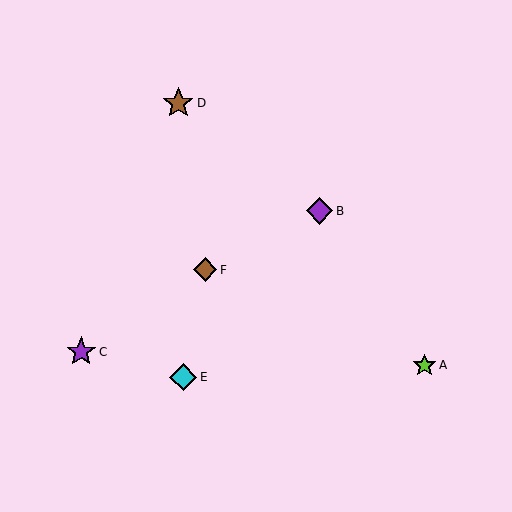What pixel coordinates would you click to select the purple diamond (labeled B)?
Click at (319, 211) to select the purple diamond B.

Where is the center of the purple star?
The center of the purple star is at (81, 352).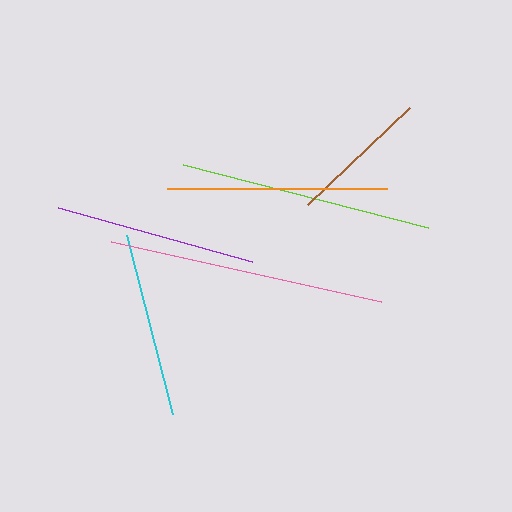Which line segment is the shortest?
The brown line is the shortest at approximately 141 pixels.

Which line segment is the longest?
The pink line is the longest at approximately 276 pixels.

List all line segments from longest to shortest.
From longest to shortest: pink, lime, orange, purple, cyan, brown.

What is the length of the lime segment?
The lime segment is approximately 253 pixels long.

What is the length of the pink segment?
The pink segment is approximately 276 pixels long.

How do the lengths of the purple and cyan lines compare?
The purple and cyan lines are approximately the same length.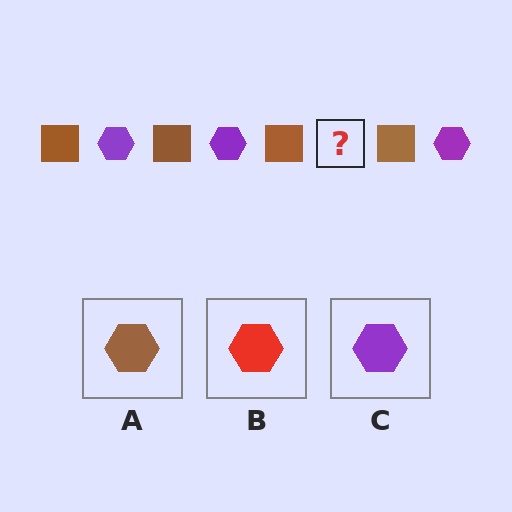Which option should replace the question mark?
Option C.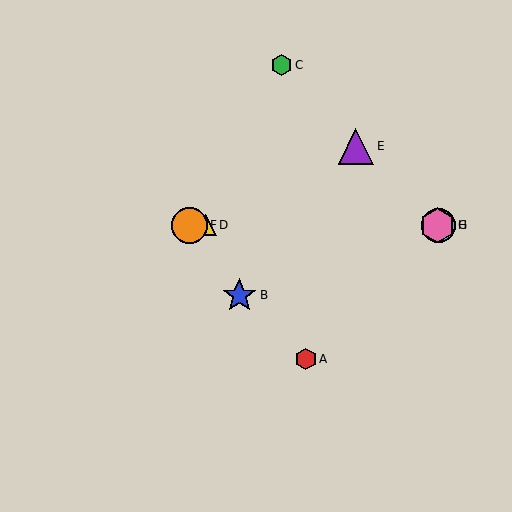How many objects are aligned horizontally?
4 objects (D, F, G, H) are aligned horizontally.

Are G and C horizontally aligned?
No, G is at y≈225 and C is at y≈65.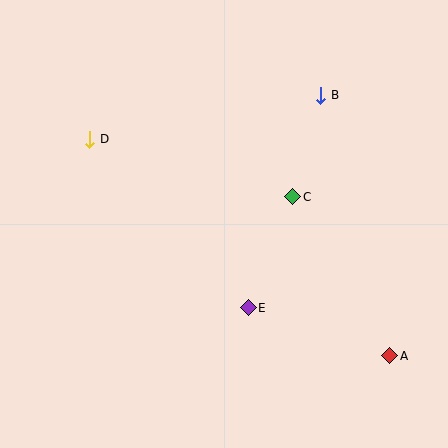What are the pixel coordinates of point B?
Point B is at (321, 95).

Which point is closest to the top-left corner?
Point D is closest to the top-left corner.